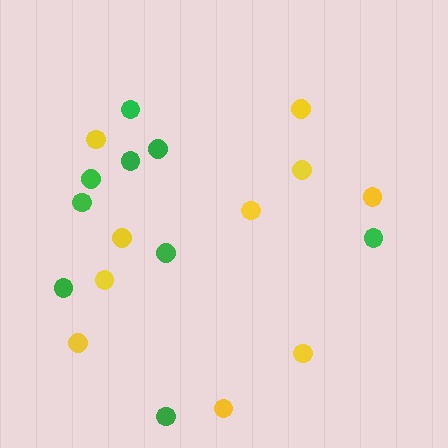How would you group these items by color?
There are 2 groups: one group of yellow circles (10) and one group of green circles (9).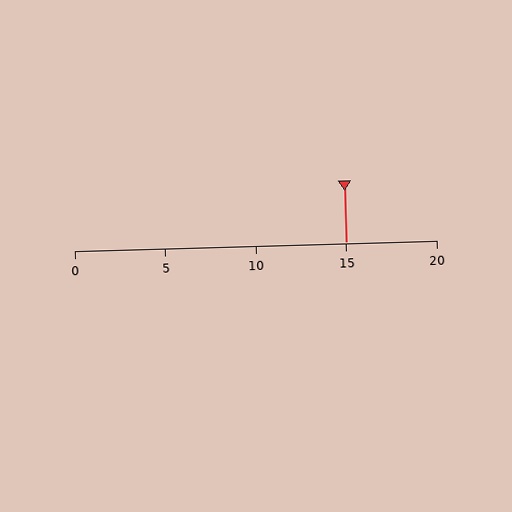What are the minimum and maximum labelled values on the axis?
The axis runs from 0 to 20.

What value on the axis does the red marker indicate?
The marker indicates approximately 15.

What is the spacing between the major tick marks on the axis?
The major ticks are spaced 5 apart.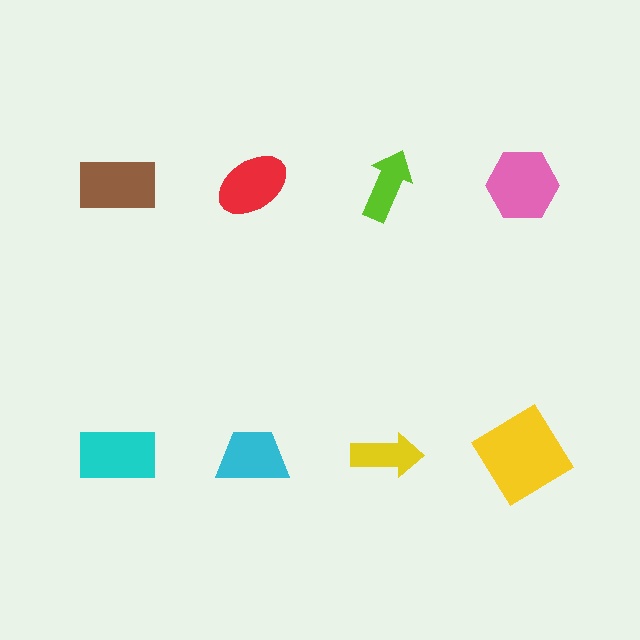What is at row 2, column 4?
A yellow diamond.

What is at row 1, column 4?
A pink hexagon.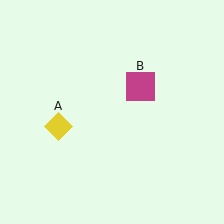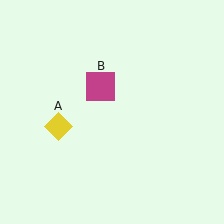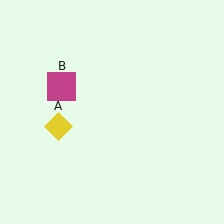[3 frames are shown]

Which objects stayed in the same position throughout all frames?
Yellow diamond (object A) remained stationary.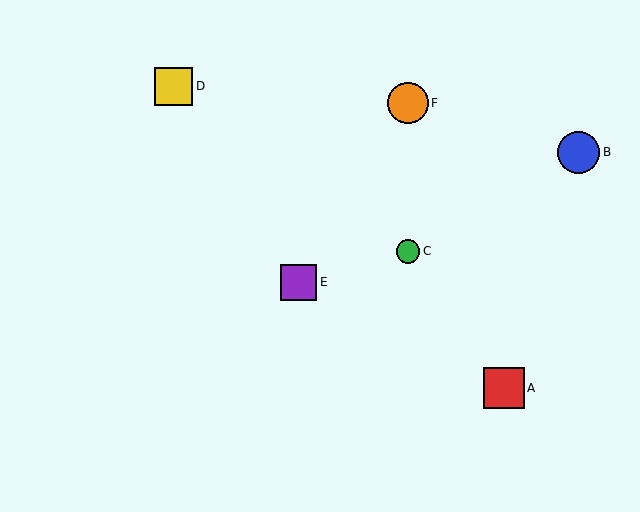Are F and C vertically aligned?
Yes, both are at x≈408.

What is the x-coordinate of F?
Object F is at x≈408.